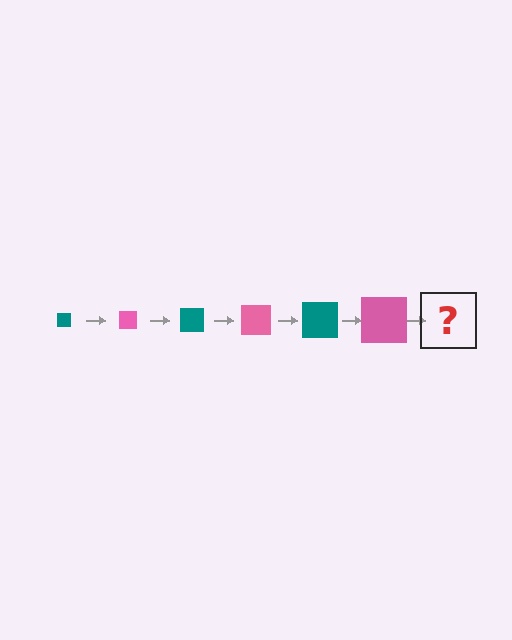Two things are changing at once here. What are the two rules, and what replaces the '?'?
The two rules are that the square grows larger each step and the color cycles through teal and pink. The '?' should be a teal square, larger than the previous one.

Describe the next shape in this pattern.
It should be a teal square, larger than the previous one.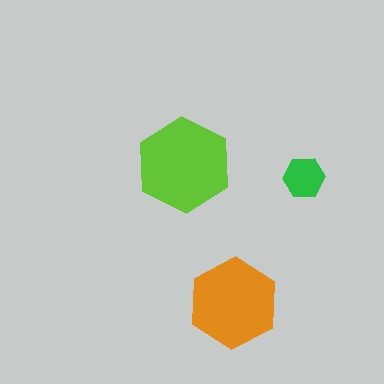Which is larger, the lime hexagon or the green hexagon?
The lime one.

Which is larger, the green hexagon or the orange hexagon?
The orange one.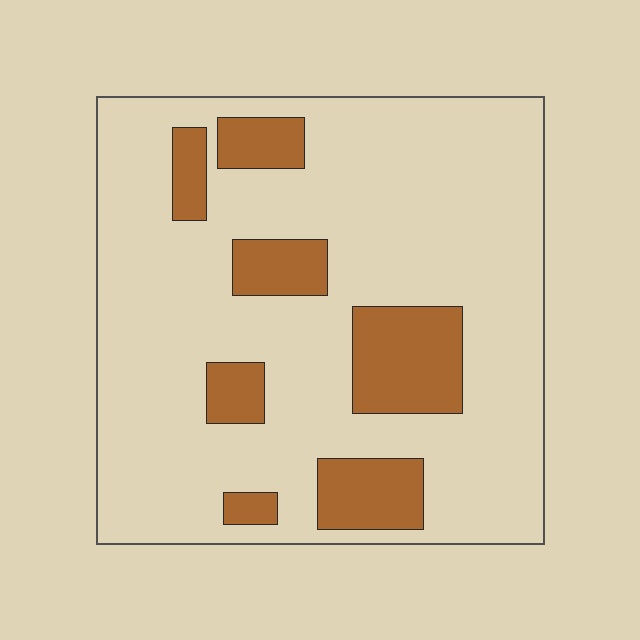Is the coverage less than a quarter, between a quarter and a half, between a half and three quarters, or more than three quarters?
Less than a quarter.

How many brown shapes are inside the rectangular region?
7.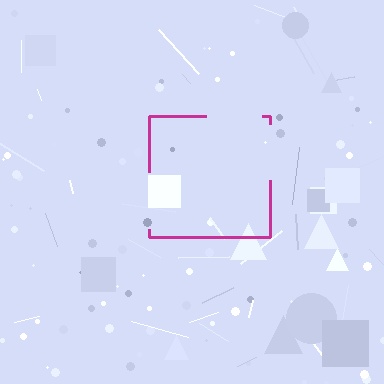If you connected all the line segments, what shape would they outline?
They would outline a square.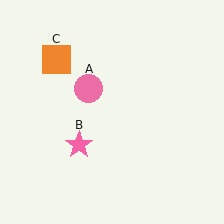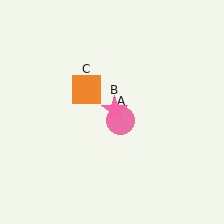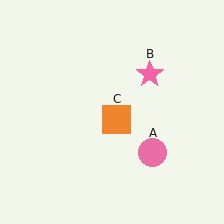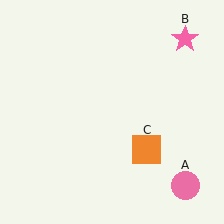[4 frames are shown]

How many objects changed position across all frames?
3 objects changed position: pink circle (object A), pink star (object B), orange square (object C).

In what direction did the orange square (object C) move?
The orange square (object C) moved down and to the right.